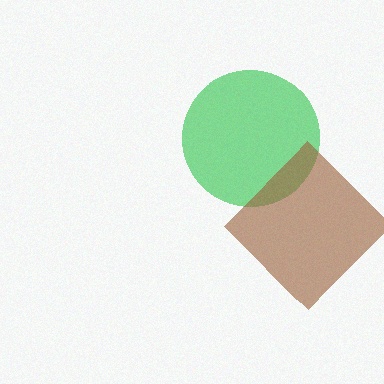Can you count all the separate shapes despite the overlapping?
Yes, there are 2 separate shapes.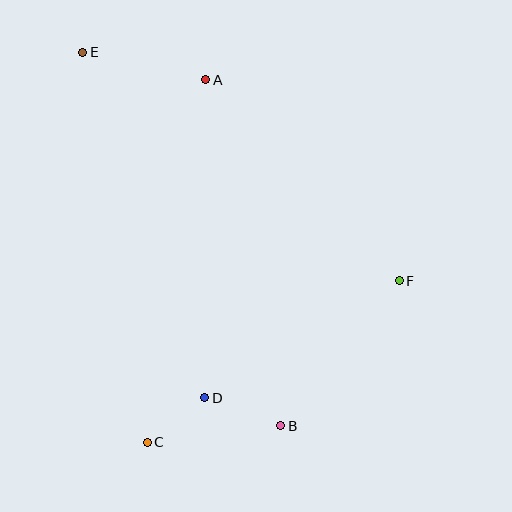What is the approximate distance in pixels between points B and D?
The distance between B and D is approximately 81 pixels.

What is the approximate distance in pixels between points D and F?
The distance between D and F is approximately 227 pixels.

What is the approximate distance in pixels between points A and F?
The distance between A and F is approximately 279 pixels.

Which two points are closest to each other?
Points C and D are closest to each other.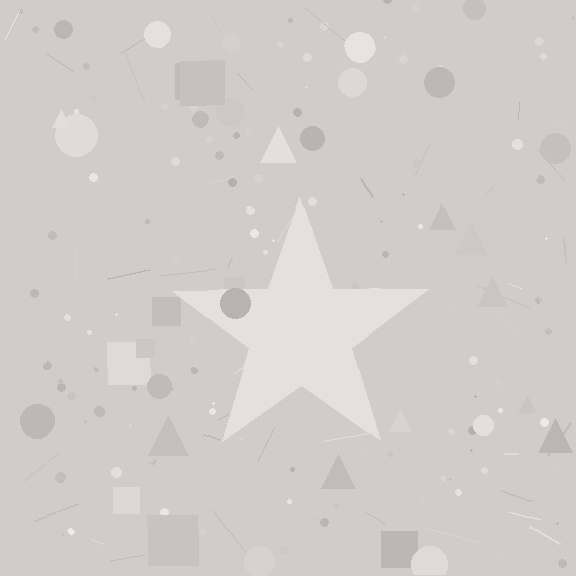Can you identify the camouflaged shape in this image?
The camouflaged shape is a star.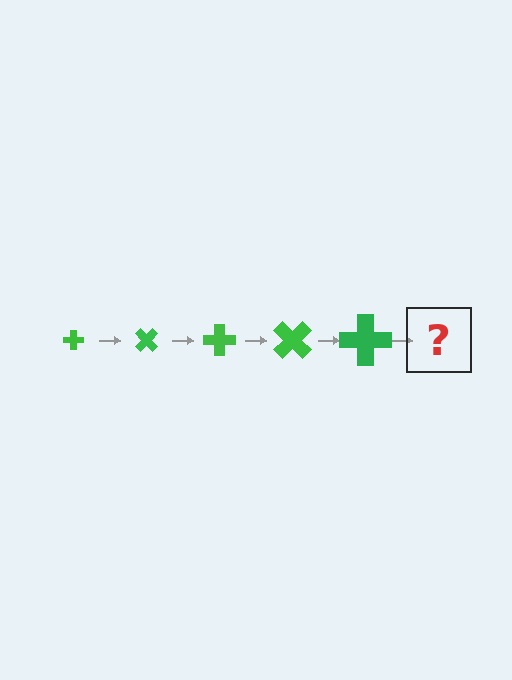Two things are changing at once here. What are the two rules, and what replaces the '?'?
The two rules are that the cross grows larger each step and it rotates 45 degrees each step. The '?' should be a cross, larger than the previous one and rotated 225 degrees from the start.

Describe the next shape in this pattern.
It should be a cross, larger than the previous one and rotated 225 degrees from the start.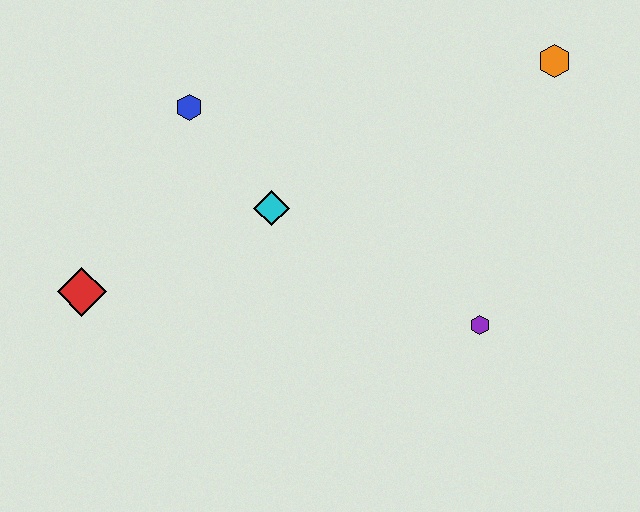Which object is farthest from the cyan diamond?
The orange hexagon is farthest from the cyan diamond.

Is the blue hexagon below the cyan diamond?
No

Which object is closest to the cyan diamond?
The blue hexagon is closest to the cyan diamond.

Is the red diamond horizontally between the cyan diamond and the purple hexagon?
No